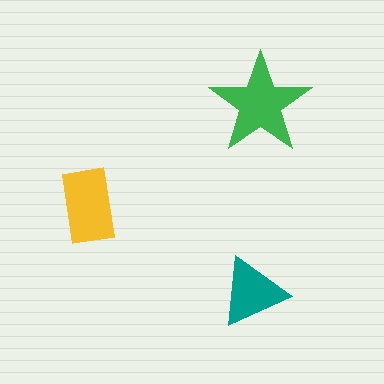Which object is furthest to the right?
The green star is rightmost.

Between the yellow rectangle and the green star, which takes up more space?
The green star.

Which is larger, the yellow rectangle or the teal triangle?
The yellow rectangle.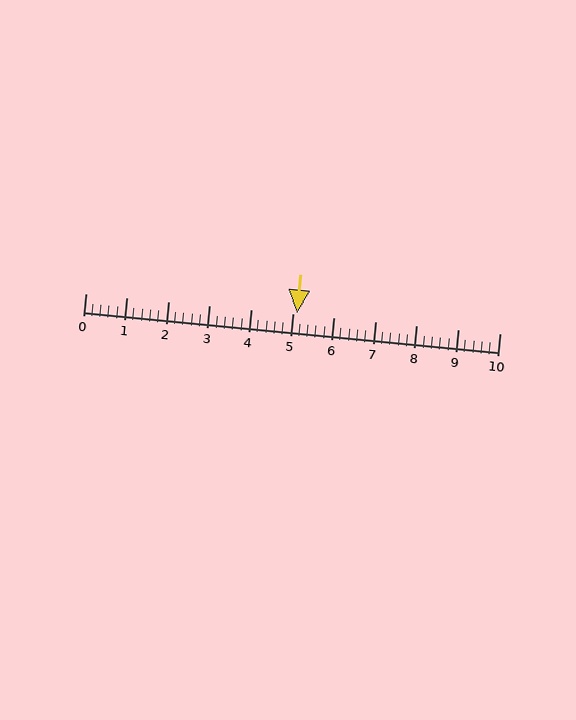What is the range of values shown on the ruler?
The ruler shows values from 0 to 10.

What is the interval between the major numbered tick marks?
The major tick marks are spaced 1 units apart.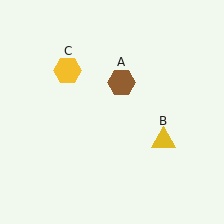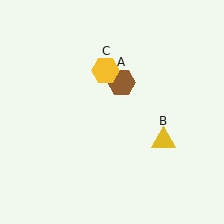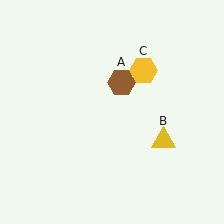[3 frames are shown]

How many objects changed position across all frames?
1 object changed position: yellow hexagon (object C).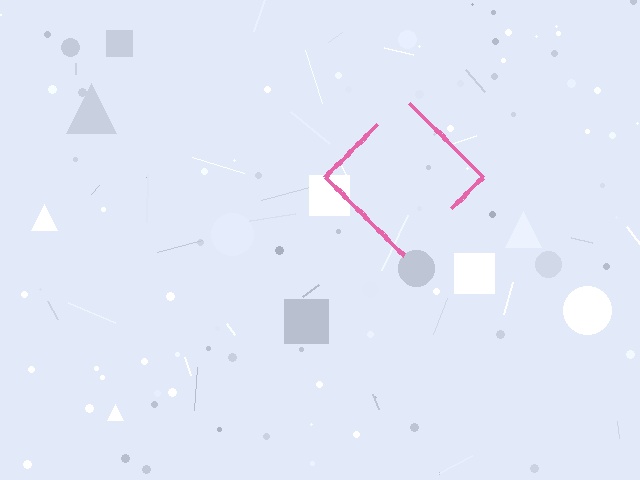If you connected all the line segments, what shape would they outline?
They would outline a diamond.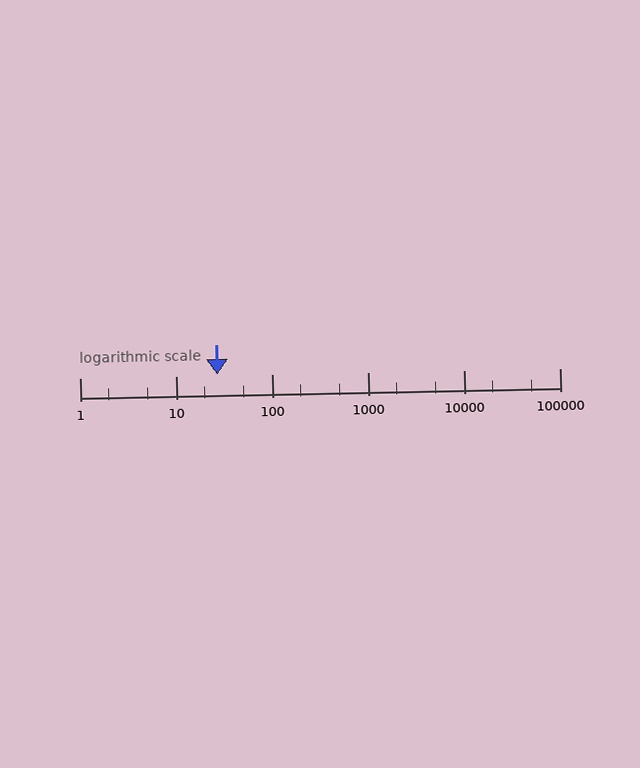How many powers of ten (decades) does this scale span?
The scale spans 5 decades, from 1 to 100000.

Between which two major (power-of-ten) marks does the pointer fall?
The pointer is between 10 and 100.